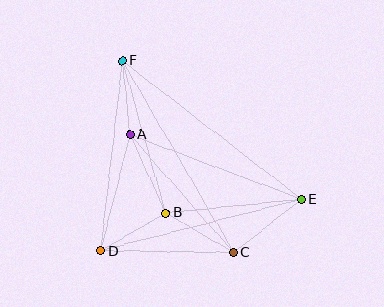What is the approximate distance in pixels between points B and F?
The distance between B and F is approximately 158 pixels.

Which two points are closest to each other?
Points A and F are closest to each other.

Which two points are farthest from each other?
Points E and F are farthest from each other.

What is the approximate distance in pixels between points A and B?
The distance between A and B is approximately 86 pixels.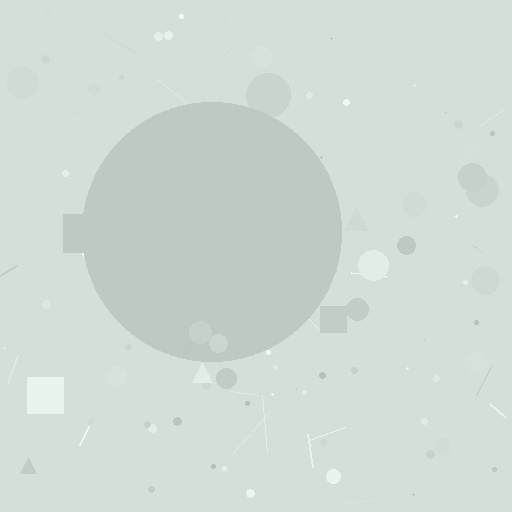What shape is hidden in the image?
A circle is hidden in the image.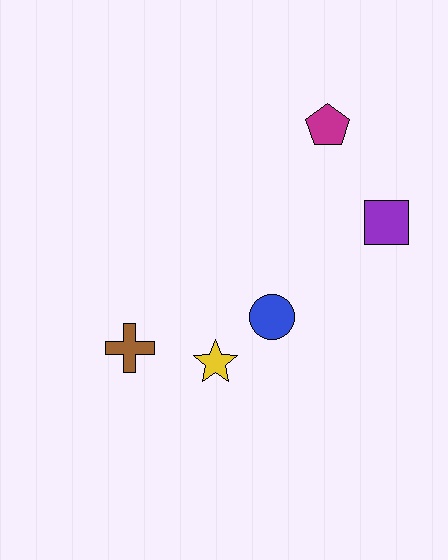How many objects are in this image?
There are 5 objects.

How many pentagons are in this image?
There is 1 pentagon.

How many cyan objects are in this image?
There are no cyan objects.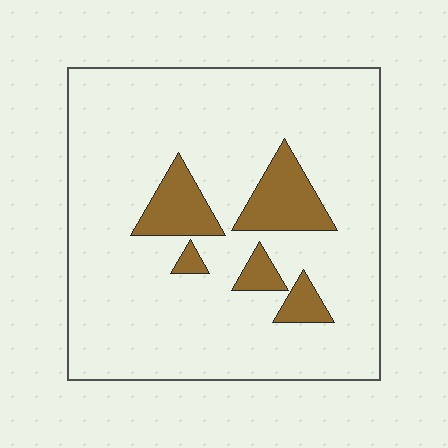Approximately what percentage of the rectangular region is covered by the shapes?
Approximately 15%.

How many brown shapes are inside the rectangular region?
5.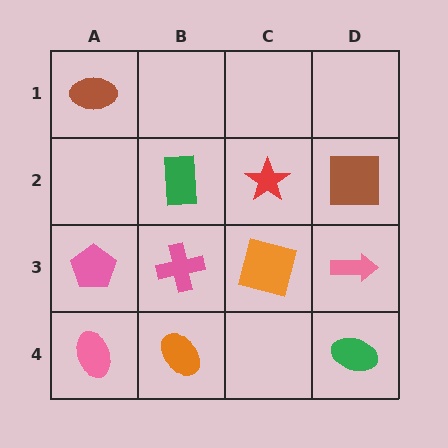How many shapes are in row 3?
4 shapes.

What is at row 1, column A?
A brown ellipse.